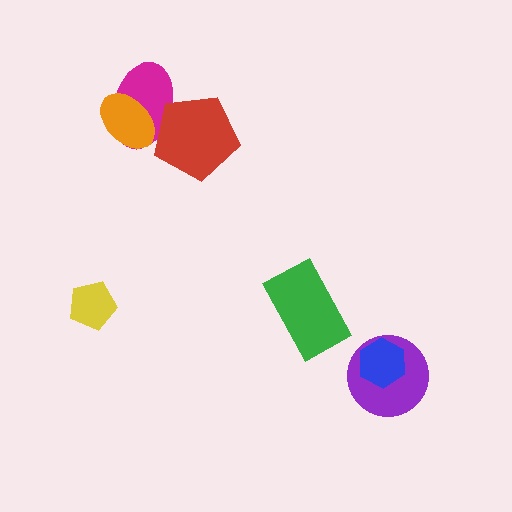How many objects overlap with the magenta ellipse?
2 objects overlap with the magenta ellipse.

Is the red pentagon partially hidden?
No, no other shape covers it.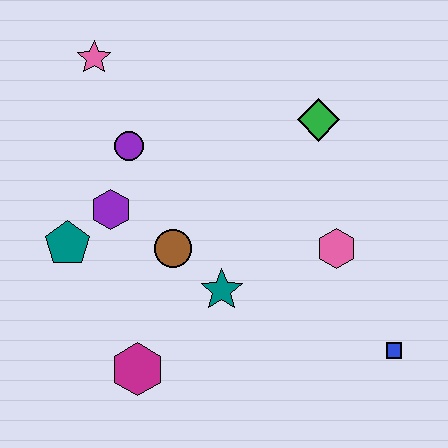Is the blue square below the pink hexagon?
Yes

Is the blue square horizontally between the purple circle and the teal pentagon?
No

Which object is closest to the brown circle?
The teal star is closest to the brown circle.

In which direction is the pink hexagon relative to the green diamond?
The pink hexagon is below the green diamond.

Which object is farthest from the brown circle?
The blue square is farthest from the brown circle.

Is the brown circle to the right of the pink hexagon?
No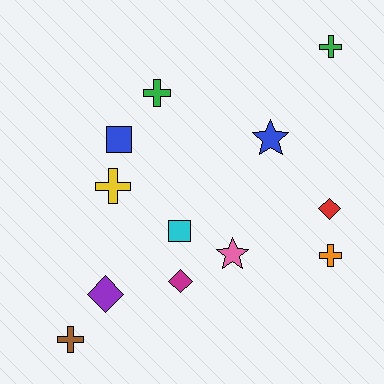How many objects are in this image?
There are 12 objects.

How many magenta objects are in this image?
There is 1 magenta object.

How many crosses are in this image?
There are 5 crosses.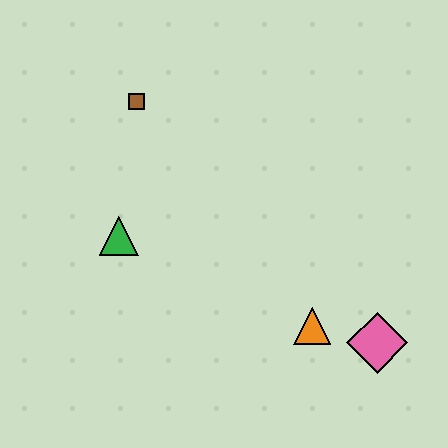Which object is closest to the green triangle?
The brown square is closest to the green triangle.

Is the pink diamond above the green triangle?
No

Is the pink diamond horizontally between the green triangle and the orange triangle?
No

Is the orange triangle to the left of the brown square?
No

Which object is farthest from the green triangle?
The pink diamond is farthest from the green triangle.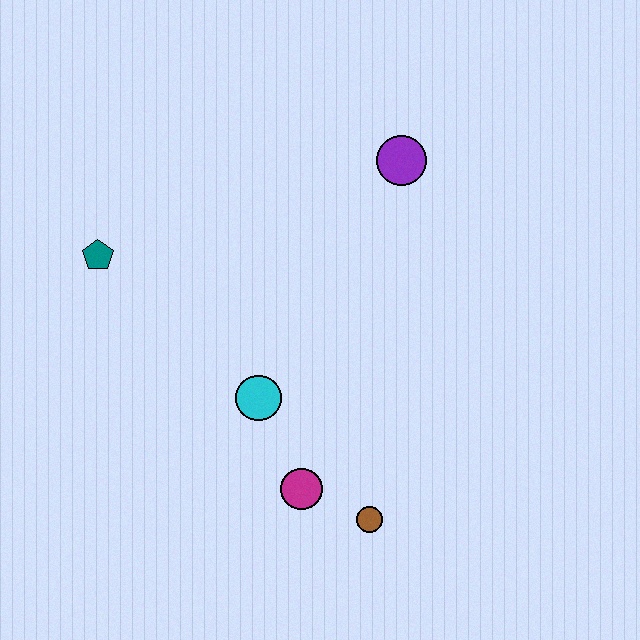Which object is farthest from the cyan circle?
The purple circle is farthest from the cyan circle.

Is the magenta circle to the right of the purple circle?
No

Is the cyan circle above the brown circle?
Yes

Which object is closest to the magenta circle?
The brown circle is closest to the magenta circle.